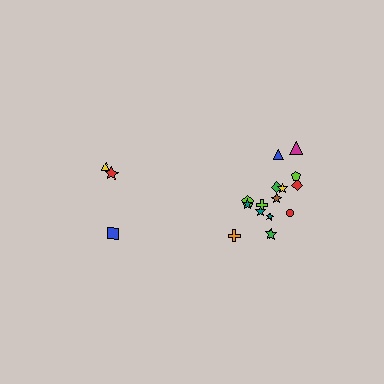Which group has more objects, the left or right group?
The right group.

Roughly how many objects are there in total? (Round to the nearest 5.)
Roughly 20 objects in total.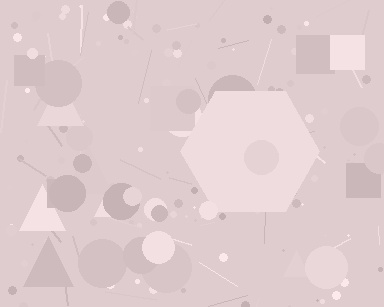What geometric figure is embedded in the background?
A hexagon is embedded in the background.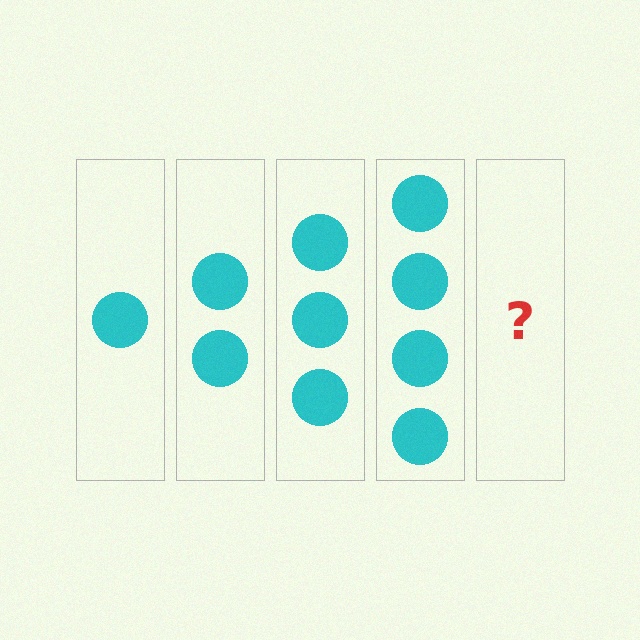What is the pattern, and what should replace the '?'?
The pattern is that each step adds one more circle. The '?' should be 5 circles.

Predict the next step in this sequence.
The next step is 5 circles.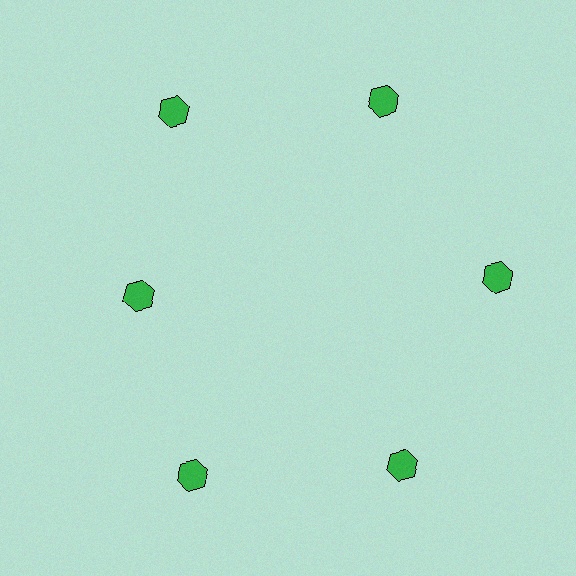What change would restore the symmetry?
The symmetry would be restored by moving it outward, back onto the ring so that all 6 hexagons sit at equal angles and equal distance from the center.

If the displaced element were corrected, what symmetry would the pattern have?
It would have 6-fold rotational symmetry — the pattern would map onto itself every 60 degrees.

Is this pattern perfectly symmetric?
No. The 6 green hexagons are arranged in a ring, but one element near the 9 o'clock position is pulled inward toward the center, breaking the 6-fold rotational symmetry.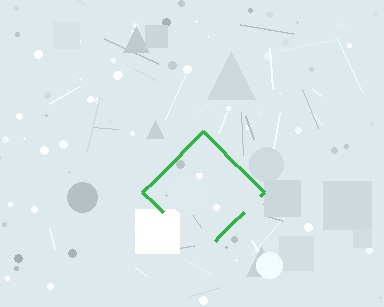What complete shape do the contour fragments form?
The contour fragments form a diamond.